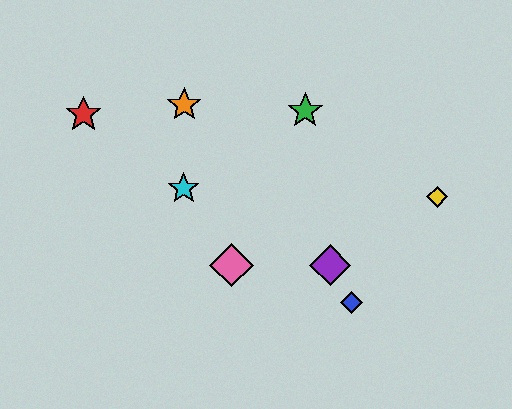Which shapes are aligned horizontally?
The purple diamond, the pink diamond are aligned horizontally.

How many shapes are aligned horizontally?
2 shapes (the purple diamond, the pink diamond) are aligned horizontally.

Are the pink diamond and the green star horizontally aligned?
No, the pink diamond is at y≈265 and the green star is at y≈111.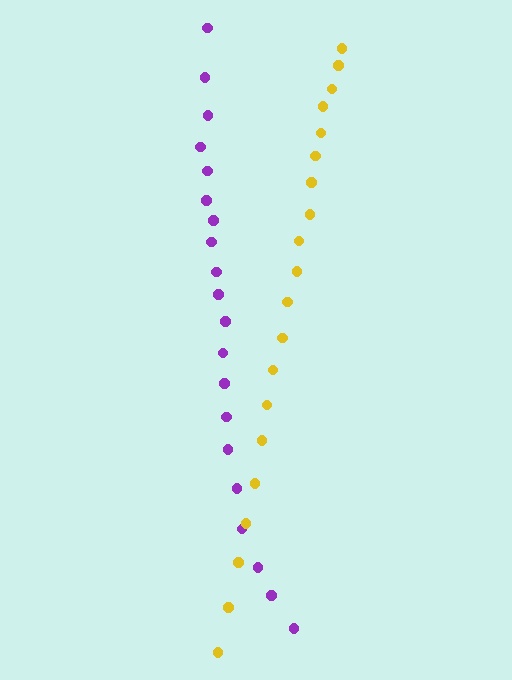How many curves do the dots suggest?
There are 2 distinct paths.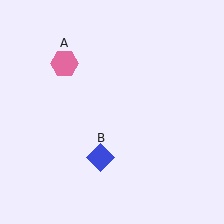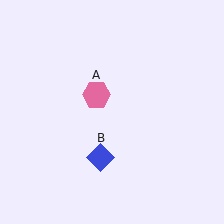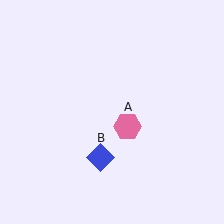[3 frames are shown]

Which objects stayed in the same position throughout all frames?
Blue diamond (object B) remained stationary.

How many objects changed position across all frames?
1 object changed position: pink hexagon (object A).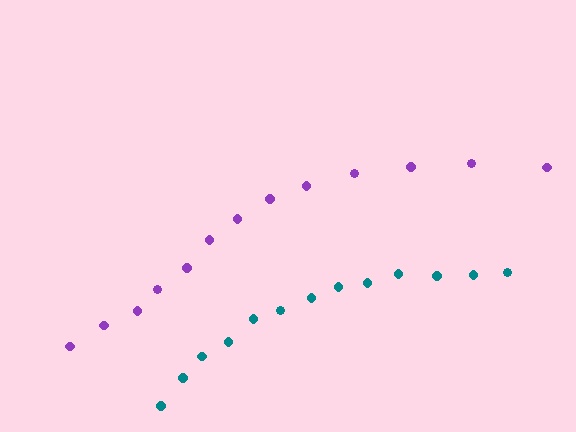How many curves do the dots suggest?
There are 2 distinct paths.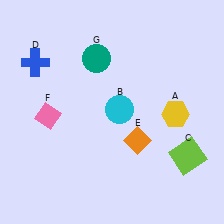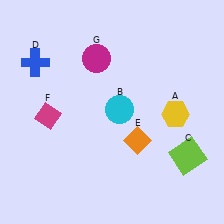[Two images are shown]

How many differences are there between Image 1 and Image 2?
There are 2 differences between the two images.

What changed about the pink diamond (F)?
In Image 1, F is pink. In Image 2, it changed to magenta.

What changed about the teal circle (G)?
In Image 1, G is teal. In Image 2, it changed to magenta.